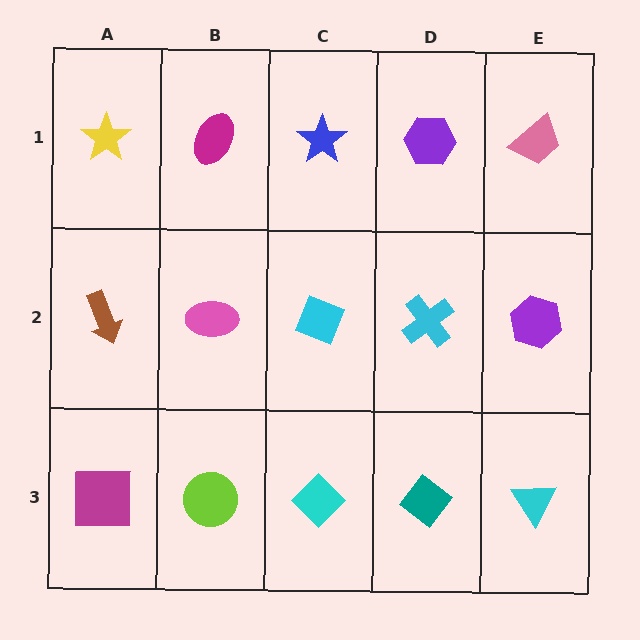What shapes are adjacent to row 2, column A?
A yellow star (row 1, column A), a magenta square (row 3, column A), a pink ellipse (row 2, column B).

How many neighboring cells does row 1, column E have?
2.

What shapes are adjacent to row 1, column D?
A cyan cross (row 2, column D), a blue star (row 1, column C), a pink trapezoid (row 1, column E).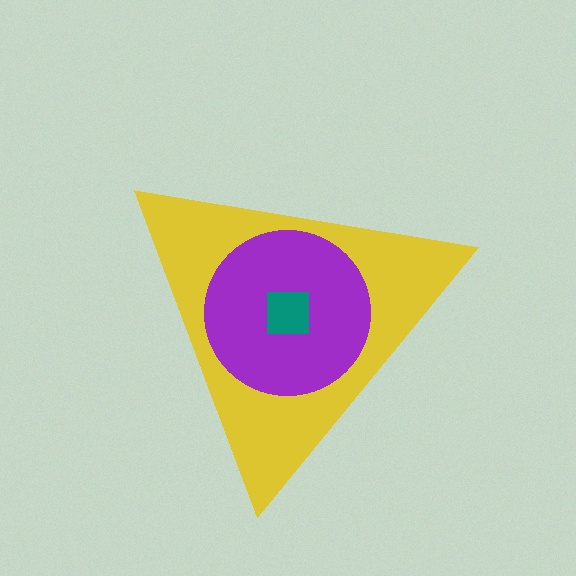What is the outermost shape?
The yellow triangle.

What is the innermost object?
The teal square.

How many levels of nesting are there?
3.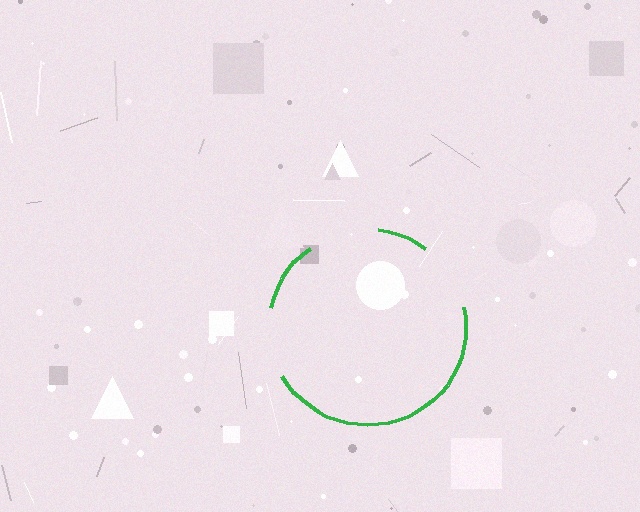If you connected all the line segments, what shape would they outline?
They would outline a circle.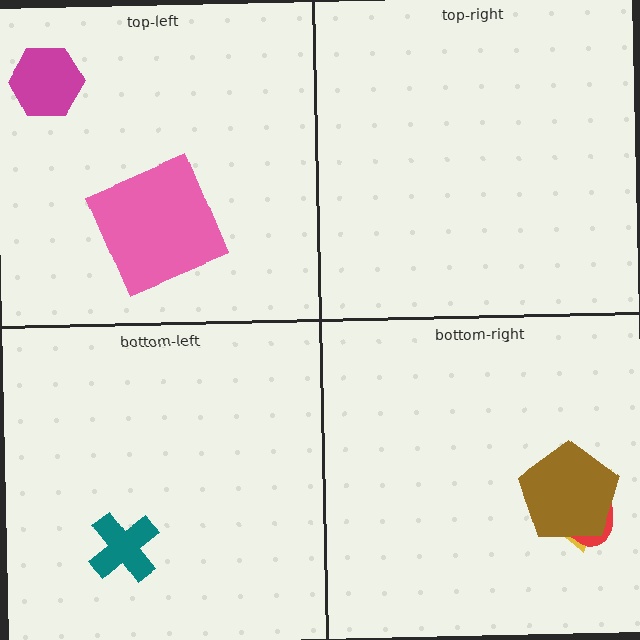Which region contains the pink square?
The top-left region.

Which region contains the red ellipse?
The bottom-right region.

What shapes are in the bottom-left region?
The teal cross.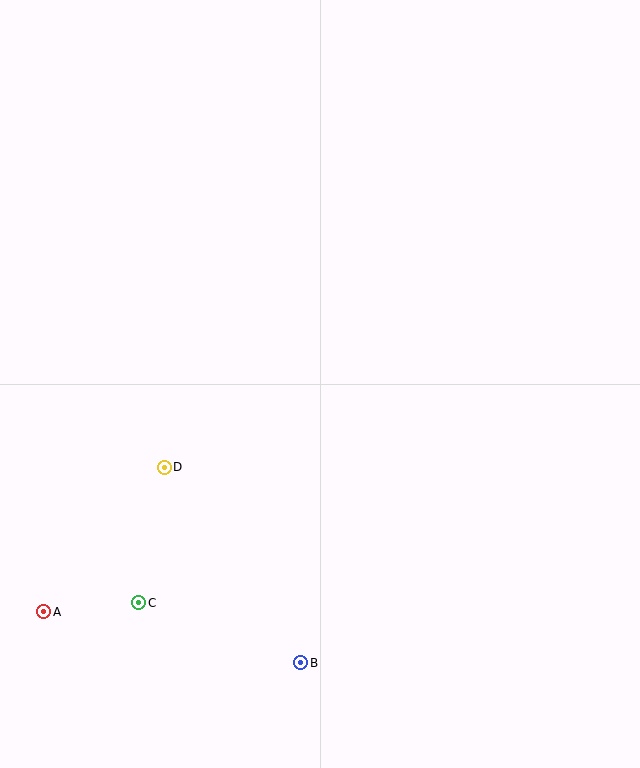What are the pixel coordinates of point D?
Point D is at (164, 467).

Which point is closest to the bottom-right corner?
Point B is closest to the bottom-right corner.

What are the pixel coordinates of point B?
Point B is at (301, 663).